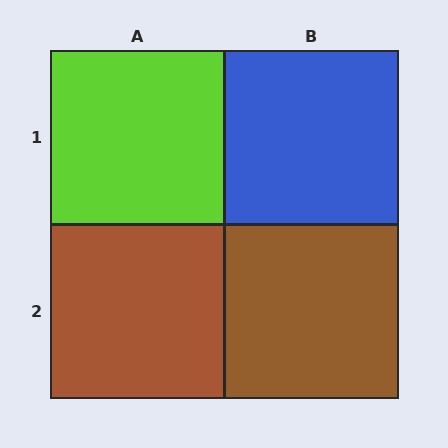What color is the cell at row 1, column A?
Lime.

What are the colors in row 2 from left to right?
Brown, brown.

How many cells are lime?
1 cell is lime.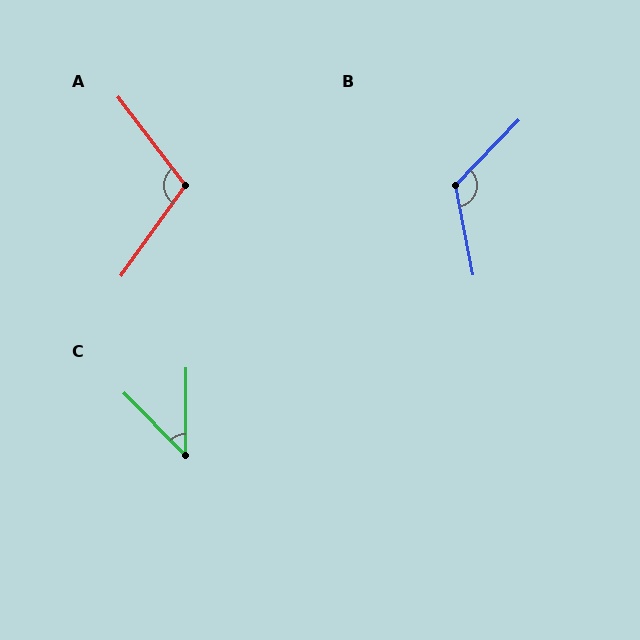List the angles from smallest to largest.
C (45°), A (107°), B (125°).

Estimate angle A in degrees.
Approximately 107 degrees.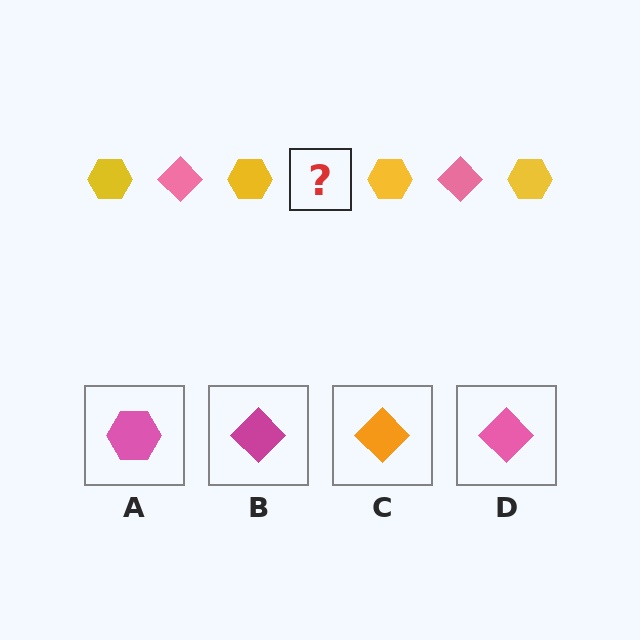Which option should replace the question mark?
Option D.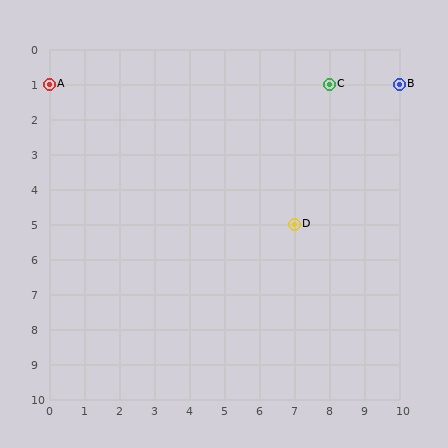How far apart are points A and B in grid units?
Points A and B are 10 columns apart.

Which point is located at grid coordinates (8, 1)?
Point C is at (8, 1).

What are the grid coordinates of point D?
Point D is at grid coordinates (7, 5).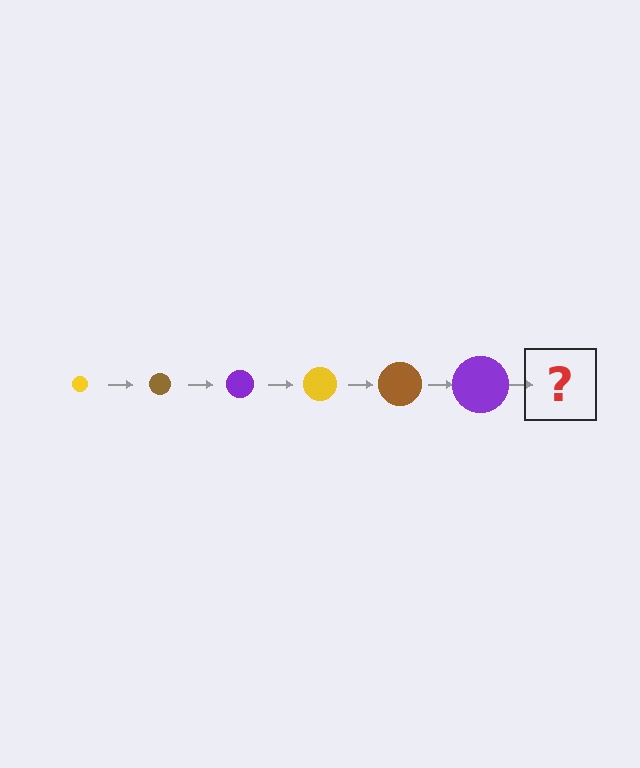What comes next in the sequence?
The next element should be a yellow circle, larger than the previous one.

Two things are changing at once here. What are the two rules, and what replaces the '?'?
The two rules are that the circle grows larger each step and the color cycles through yellow, brown, and purple. The '?' should be a yellow circle, larger than the previous one.